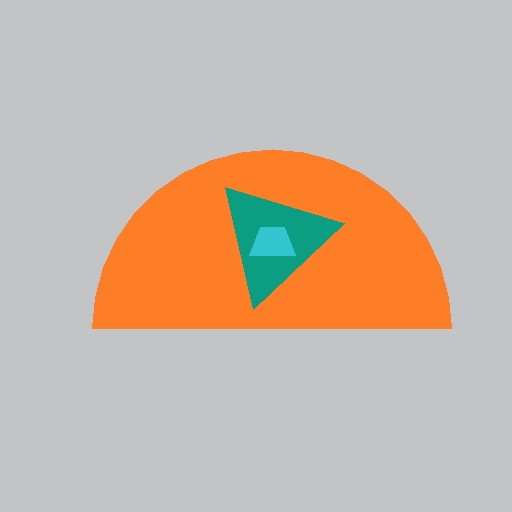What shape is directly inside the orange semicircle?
The teal triangle.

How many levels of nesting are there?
3.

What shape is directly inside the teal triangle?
The cyan trapezoid.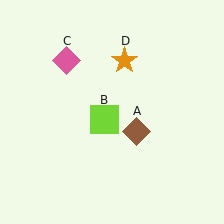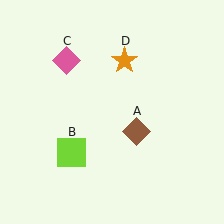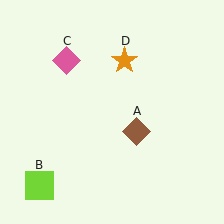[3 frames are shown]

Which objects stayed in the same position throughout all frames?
Brown diamond (object A) and pink diamond (object C) and orange star (object D) remained stationary.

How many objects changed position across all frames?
1 object changed position: lime square (object B).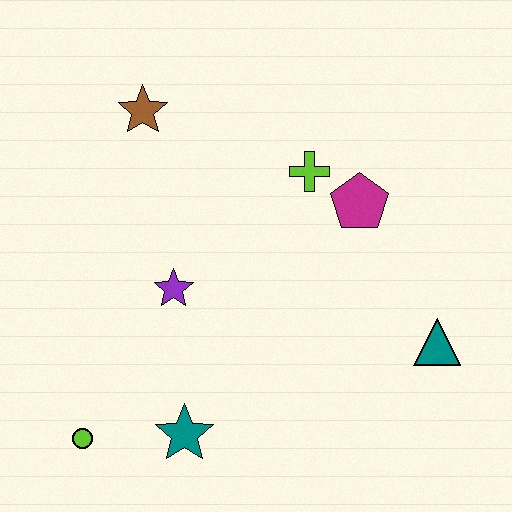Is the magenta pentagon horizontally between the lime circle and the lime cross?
No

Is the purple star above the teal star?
Yes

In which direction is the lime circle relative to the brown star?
The lime circle is below the brown star.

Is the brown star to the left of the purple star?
Yes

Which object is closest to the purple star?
The teal star is closest to the purple star.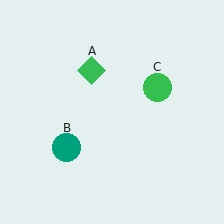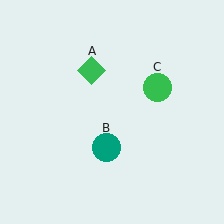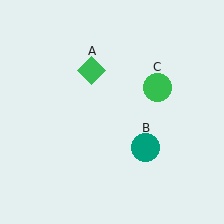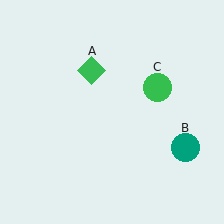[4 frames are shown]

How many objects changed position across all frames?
1 object changed position: teal circle (object B).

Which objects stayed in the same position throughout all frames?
Green diamond (object A) and green circle (object C) remained stationary.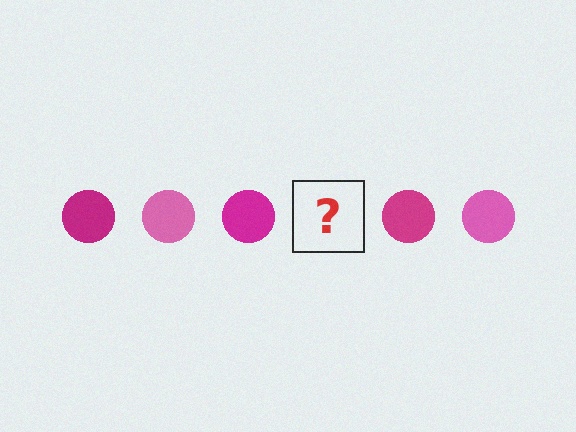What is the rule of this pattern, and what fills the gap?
The rule is that the pattern cycles through magenta, pink circles. The gap should be filled with a pink circle.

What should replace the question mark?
The question mark should be replaced with a pink circle.